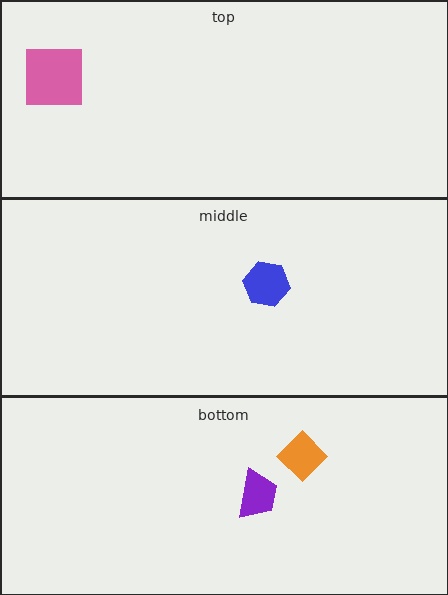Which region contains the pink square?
The top region.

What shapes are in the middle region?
The blue hexagon.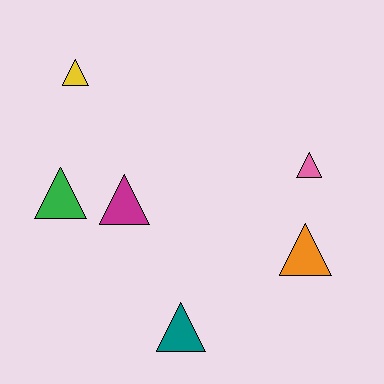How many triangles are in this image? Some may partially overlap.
There are 6 triangles.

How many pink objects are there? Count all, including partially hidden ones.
There is 1 pink object.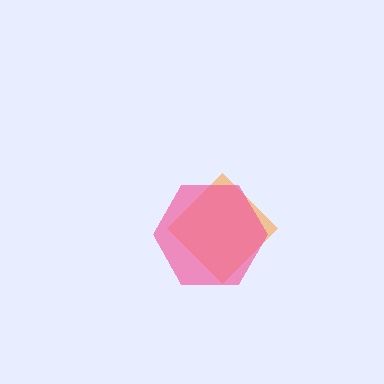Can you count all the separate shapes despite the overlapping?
Yes, there are 2 separate shapes.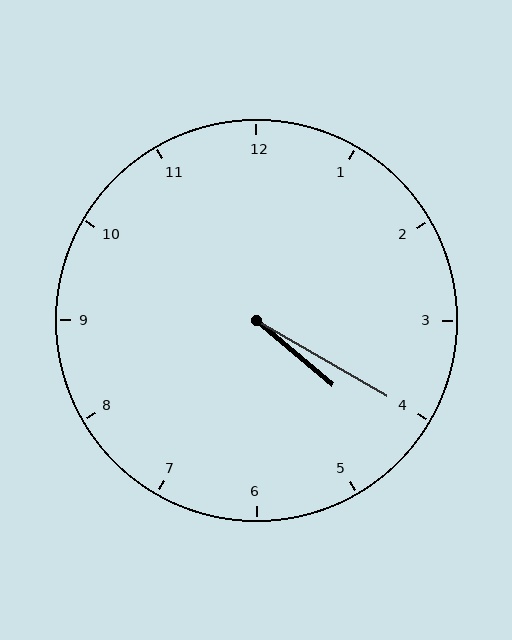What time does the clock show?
4:20.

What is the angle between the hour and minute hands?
Approximately 10 degrees.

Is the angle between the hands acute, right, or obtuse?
It is acute.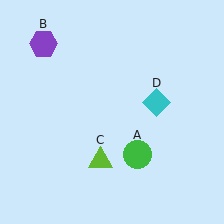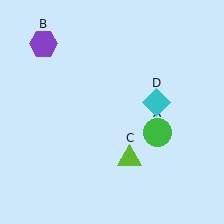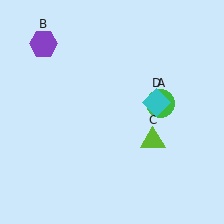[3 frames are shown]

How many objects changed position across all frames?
2 objects changed position: green circle (object A), lime triangle (object C).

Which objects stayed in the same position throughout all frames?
Purple hexagon (object B) and cyan diamond (object D) remained stationary.